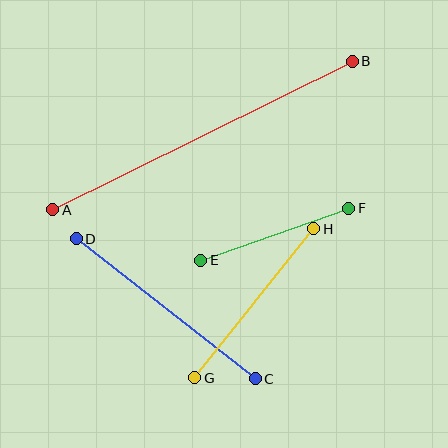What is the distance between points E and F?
The distance is approximately 157 pixels.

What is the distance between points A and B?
The distance is approximately 334 pixels.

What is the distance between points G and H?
The distance is approximately 191 pixels.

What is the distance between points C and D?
The distance is approximately 227 pixels.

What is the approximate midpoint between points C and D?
The midpoint is at approximately (166, 309) pixels.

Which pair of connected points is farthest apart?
Points A and B are farthest apart.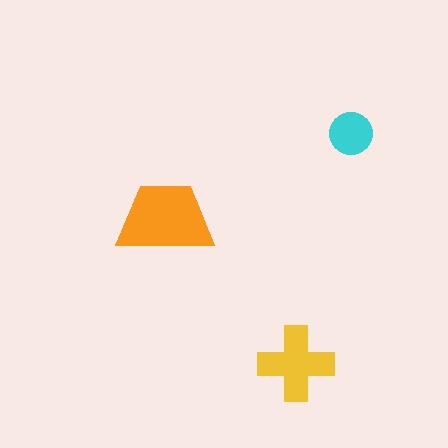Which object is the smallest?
The cyan circle.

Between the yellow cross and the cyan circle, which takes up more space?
The yellow cross.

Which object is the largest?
The orange trapezoid.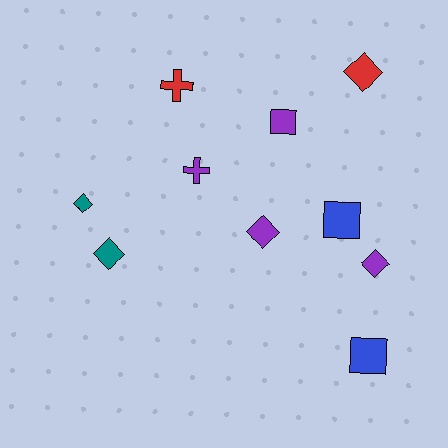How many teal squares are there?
There are no teal squares.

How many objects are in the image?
There are 10 objects.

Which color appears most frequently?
Purple, with 4 objects.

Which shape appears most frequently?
Diamond, with 5 objects.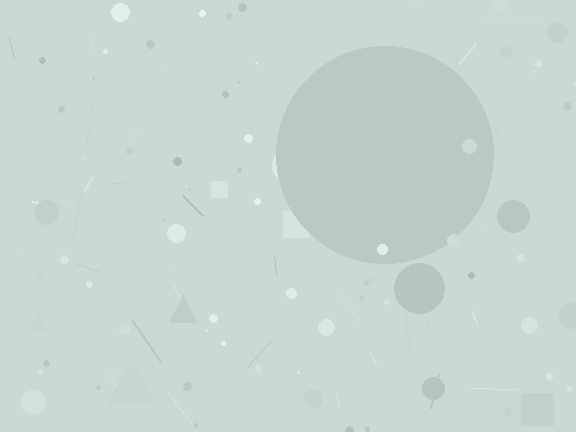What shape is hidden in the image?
A circle is hidden in the image.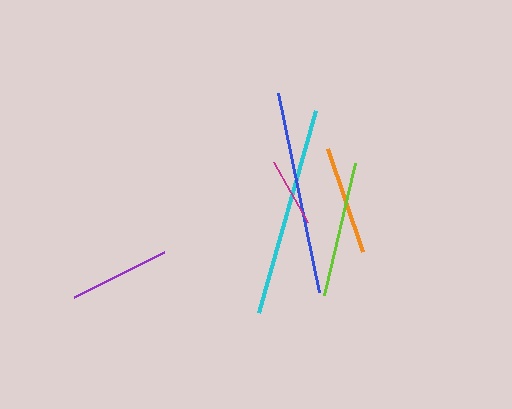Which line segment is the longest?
The cyan line is the longest at approximately 210 pixels.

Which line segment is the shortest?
The magenta line is the shortest at approximately 69 pixels.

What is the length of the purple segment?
The purple segment is approximately 100 pixels long.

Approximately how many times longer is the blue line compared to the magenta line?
The blue line is approximately 3.0 times the length of the magenta line.